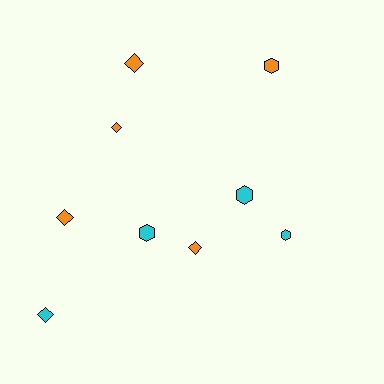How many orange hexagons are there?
There is 1 orange hexagon.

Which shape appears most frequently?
Diamond, with 5 objects.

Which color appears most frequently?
Orange, with 5 objects.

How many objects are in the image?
There are 9 objects.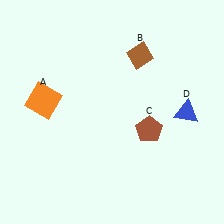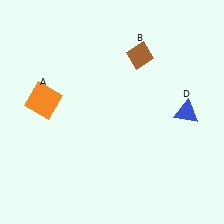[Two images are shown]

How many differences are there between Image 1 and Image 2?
There is 1 difference between the two images.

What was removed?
The brown pentagon (C) was removed in Image 2.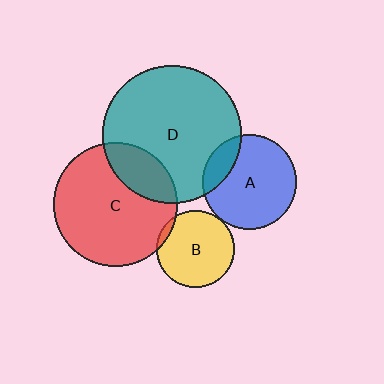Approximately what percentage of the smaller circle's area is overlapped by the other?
Approximately 20%.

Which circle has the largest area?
Circle D (teal).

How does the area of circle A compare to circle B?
Approximately 1.5 times.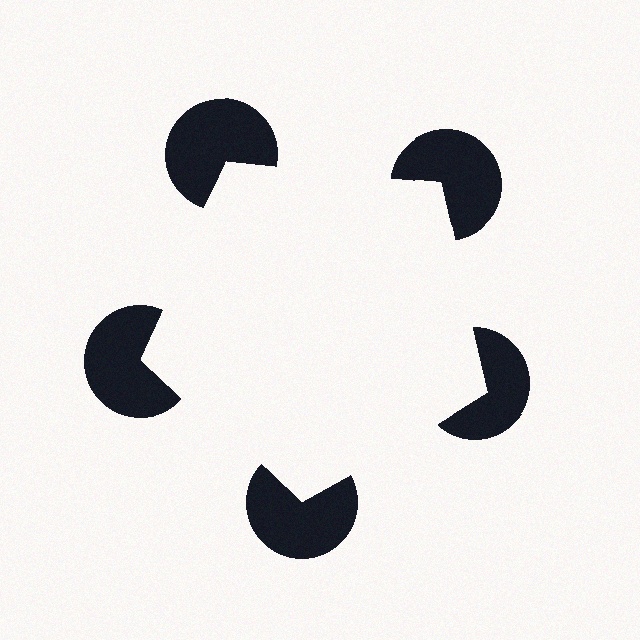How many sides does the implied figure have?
5 sides.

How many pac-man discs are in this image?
There are 5 — one at each vertex of the illusory pentagon.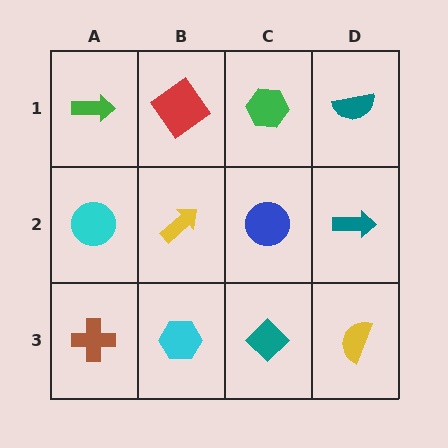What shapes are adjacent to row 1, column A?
A cyan circle (row 2, column A), a red diamond (row 1, column B).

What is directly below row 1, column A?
A cyan circle.